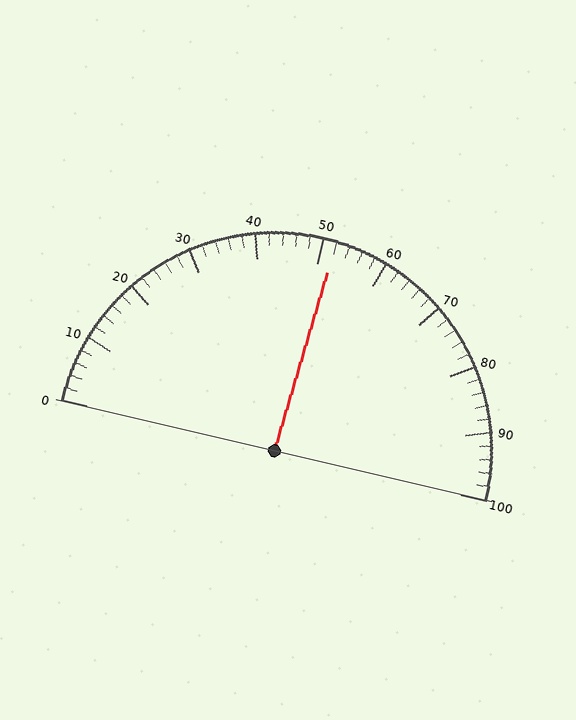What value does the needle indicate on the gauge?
The needle indicates approximately 52.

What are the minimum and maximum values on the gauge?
The gauge ranges from 0 to 100.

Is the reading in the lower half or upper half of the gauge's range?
The reading is in the upper half of the range (0 to 100).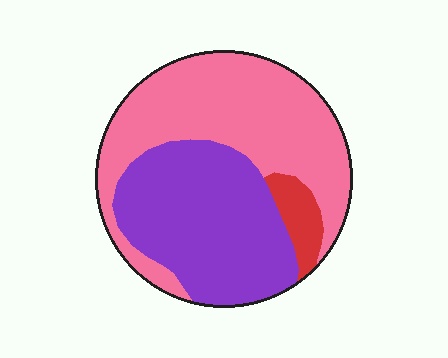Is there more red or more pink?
Pink.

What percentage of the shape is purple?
Purple takes up about two fifths (2/5) of the shape.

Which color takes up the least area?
Red, at roughly 5%.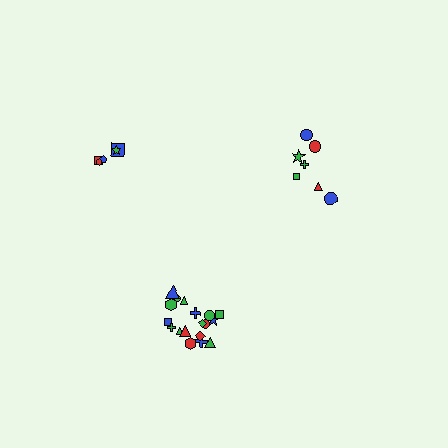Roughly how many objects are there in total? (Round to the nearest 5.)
Roughly 30 objects in total.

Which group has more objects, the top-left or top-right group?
The top-right group.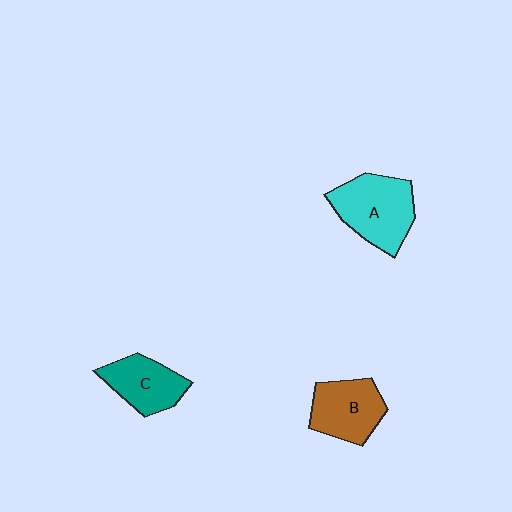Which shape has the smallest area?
Shape C (teal).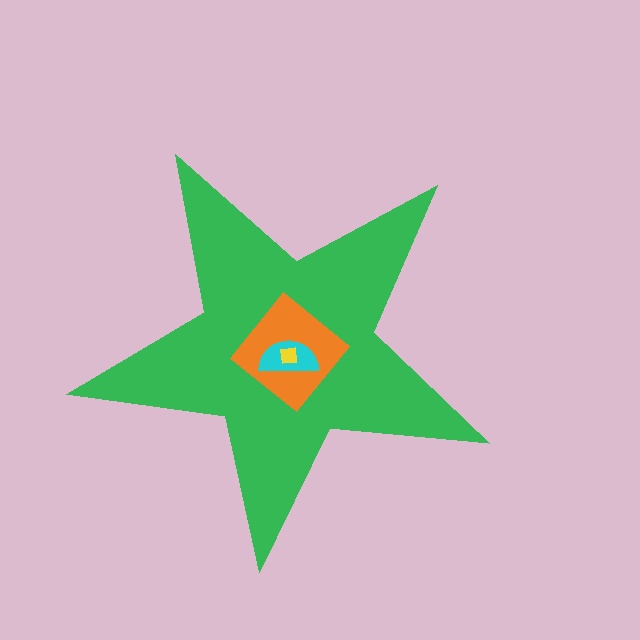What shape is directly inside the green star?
The orange diamond.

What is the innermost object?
The yellow square.